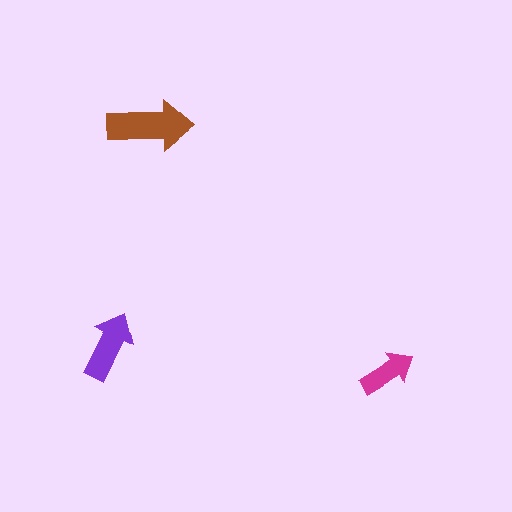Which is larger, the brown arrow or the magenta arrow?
The brown one.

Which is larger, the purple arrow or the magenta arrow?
The purple one.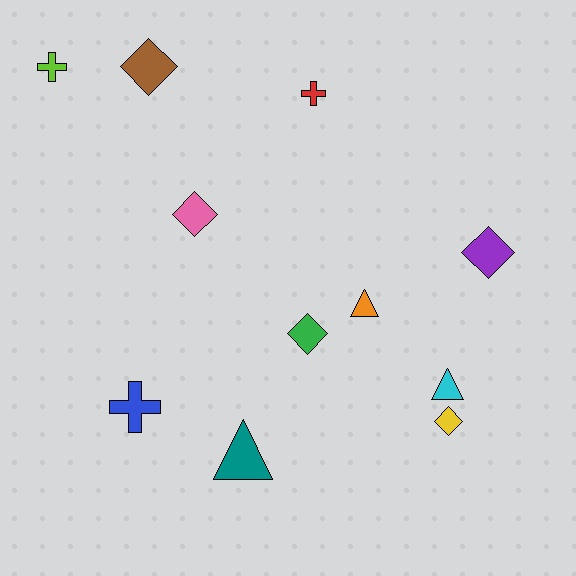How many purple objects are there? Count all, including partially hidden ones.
There is 1 purple object.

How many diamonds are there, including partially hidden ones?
There are 5 diamonds.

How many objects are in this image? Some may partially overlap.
There are 11 objects.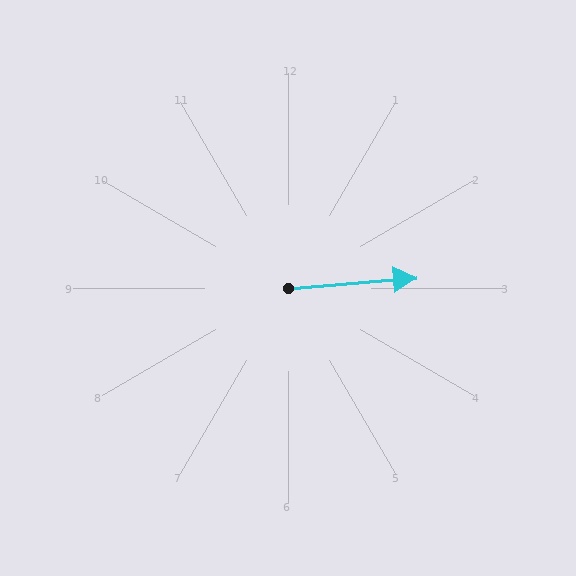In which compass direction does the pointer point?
East.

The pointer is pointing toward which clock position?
Roughly 3 o'clock.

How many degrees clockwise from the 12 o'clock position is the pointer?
Approximately 85 degrees.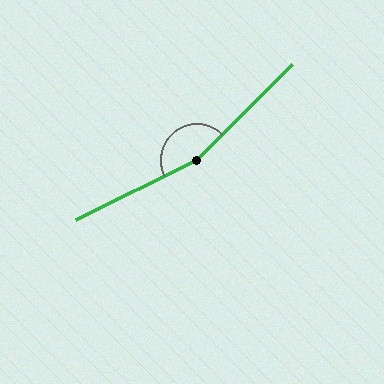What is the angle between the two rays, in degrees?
Approximately 161 degrees.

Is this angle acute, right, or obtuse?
It is obtuse.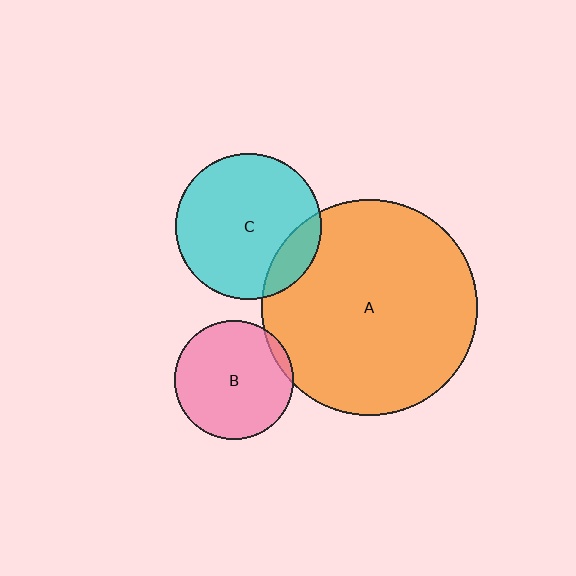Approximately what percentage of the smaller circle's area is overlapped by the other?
Approximately 15%.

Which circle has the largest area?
Circle A (orange).